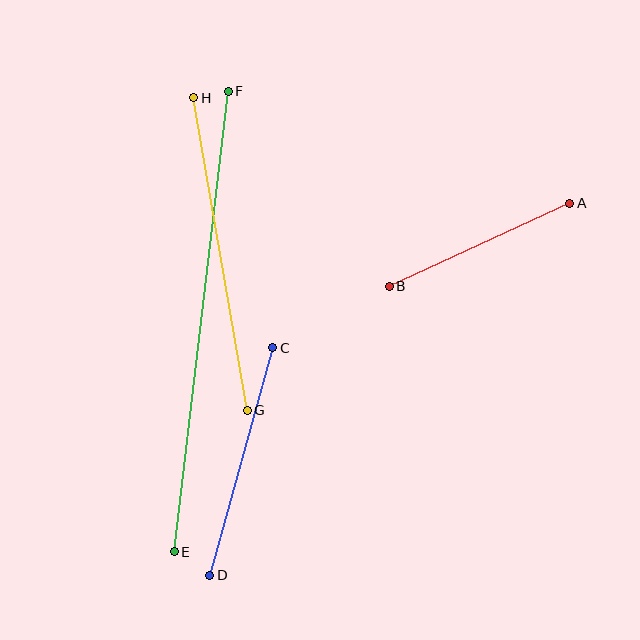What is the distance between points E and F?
The distance is approximately 464 pixels.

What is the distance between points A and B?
The distance is approximately 199 pixels.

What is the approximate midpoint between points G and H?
The midpoint is at approximately (220, 254) pixels.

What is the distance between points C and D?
The distance is approximately 236 pixels.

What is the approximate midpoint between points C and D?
The midpoint is at approximately (241, 462) pixels.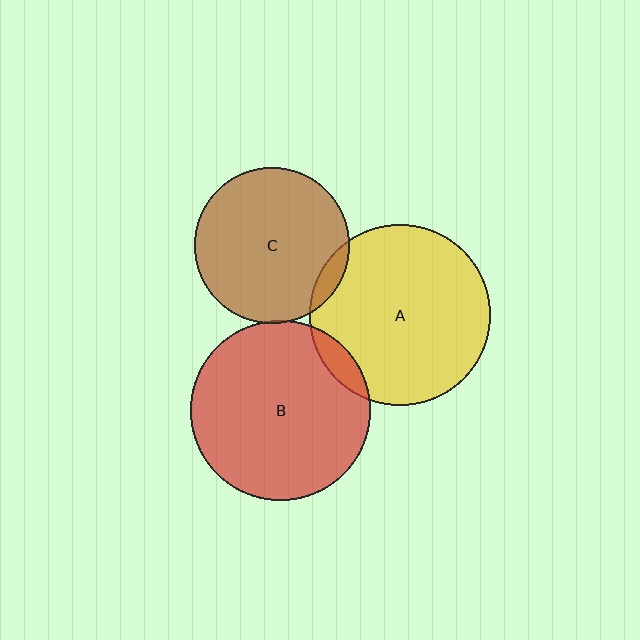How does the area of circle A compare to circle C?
Approximately 1.3 times.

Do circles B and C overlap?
Yes.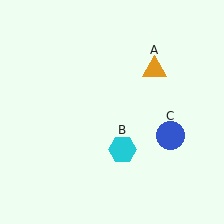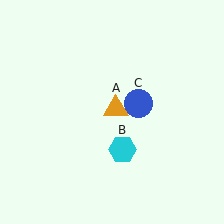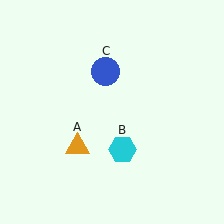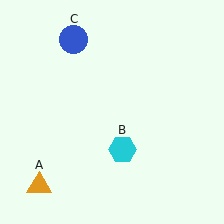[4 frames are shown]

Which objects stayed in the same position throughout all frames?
Cyan hexagon (object B) remained stationary.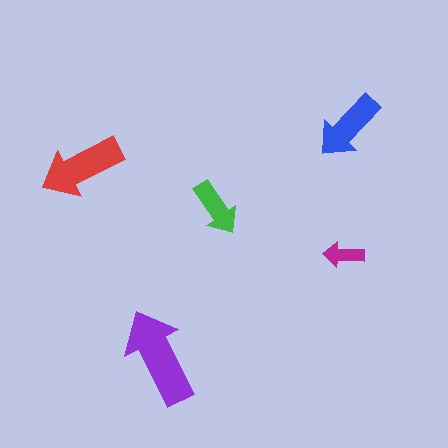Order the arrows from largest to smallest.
the purple one, the red one, the blue one, the green one, the magenta one.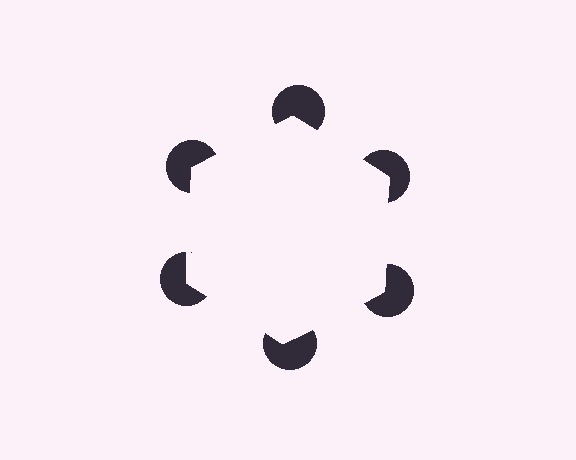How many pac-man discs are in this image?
There are 6 — one at each vertex of the illusory hexagon.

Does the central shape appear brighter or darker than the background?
It typically appears slightly brighter than the background, even though no actual brightness change is drawn.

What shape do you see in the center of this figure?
An illusory hexagon — its edges are inferred from the aligned wedge cuts in the pac-man discs, not physically drawn.